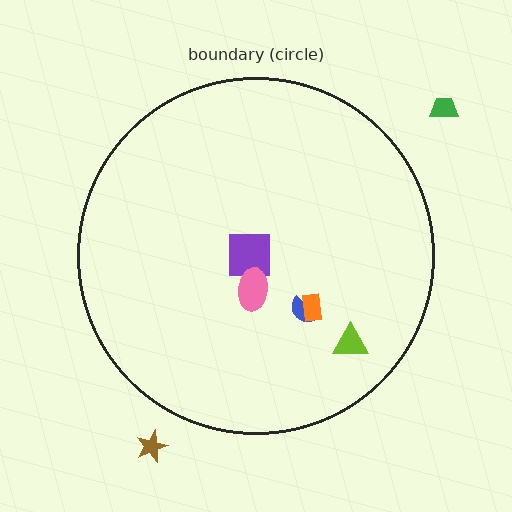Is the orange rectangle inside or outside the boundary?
Inside.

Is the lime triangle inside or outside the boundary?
Inside.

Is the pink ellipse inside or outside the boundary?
Inside.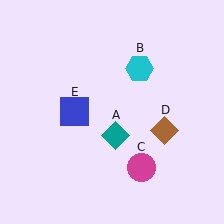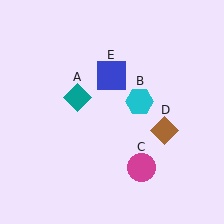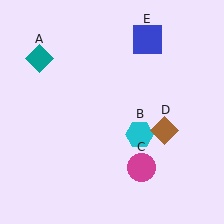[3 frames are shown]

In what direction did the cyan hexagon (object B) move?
The cyan hexagon (object B) moved down.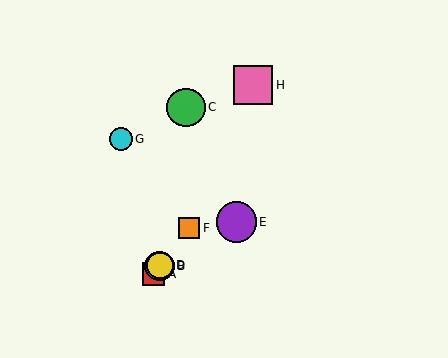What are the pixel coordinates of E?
Object E is at (236, 222).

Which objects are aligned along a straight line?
Objects A, B, D, F are aligned along a straight line.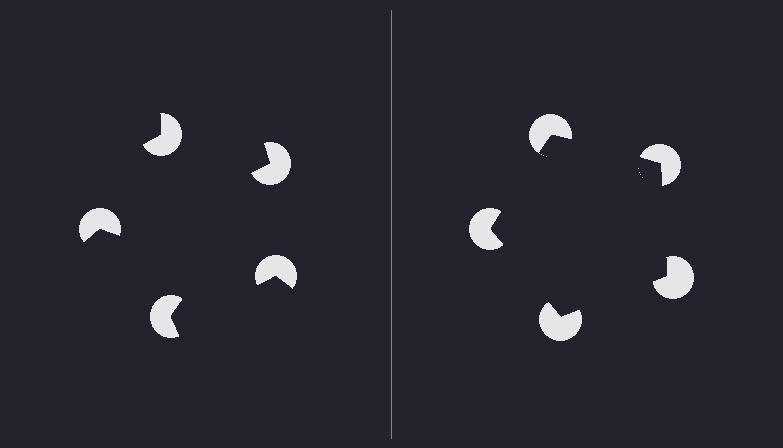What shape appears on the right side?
An illusory pentagon.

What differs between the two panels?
The pac-man discs are positioned identically on both sides; only the wedge orientations differ. On the right they align to a pentagon; on the left they are misaligned.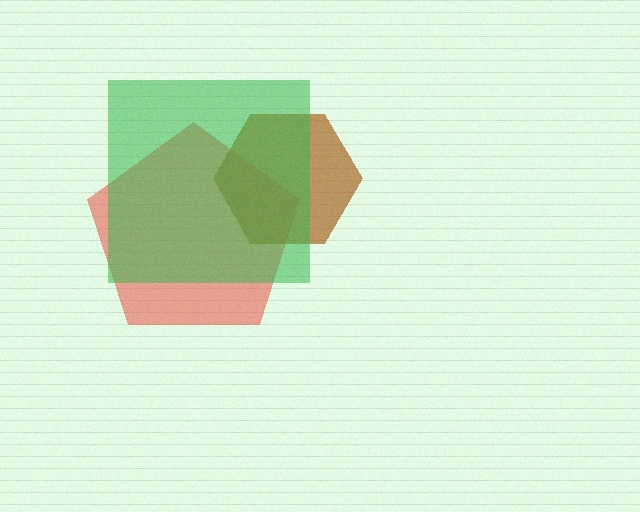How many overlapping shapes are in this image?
There are 3 overlapping shapes in the image.